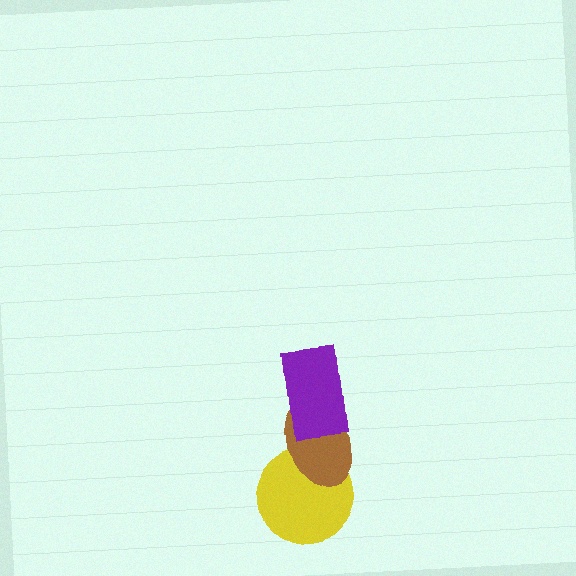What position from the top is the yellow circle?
The yellow circle is 3rd from the top.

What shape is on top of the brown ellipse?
The purple rectangle is on top of the brown ellipse.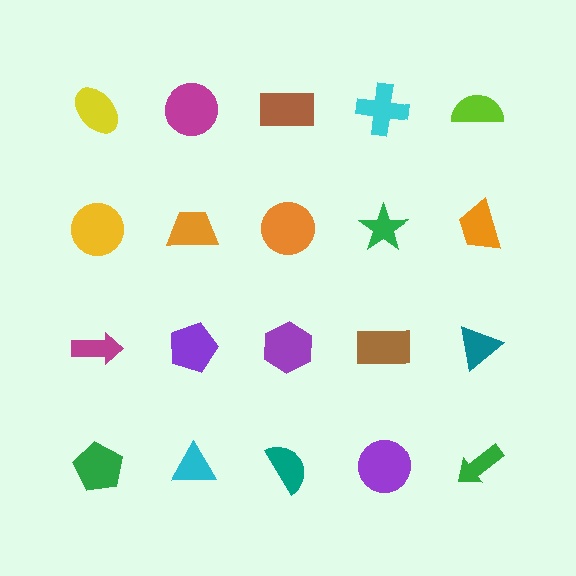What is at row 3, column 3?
A purple hexagon.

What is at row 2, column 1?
A yellow circle.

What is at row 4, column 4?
A purple circle.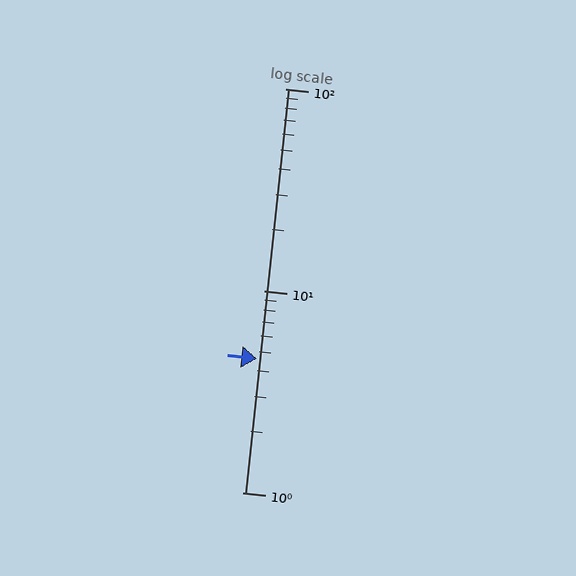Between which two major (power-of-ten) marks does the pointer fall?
The pointer is between 1 and 10.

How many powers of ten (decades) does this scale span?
The scale spans 2 decades, from 1 to 100.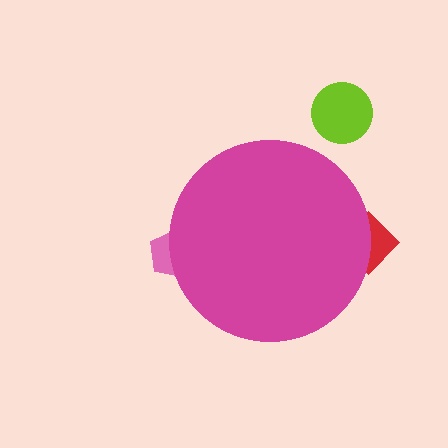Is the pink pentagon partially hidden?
Yes, the pink pentagon is partially hidden behind the magenta circle.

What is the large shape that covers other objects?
A magenta circle.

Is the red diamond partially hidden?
Yes, the red diamond is partially hidden behind the magenta circle.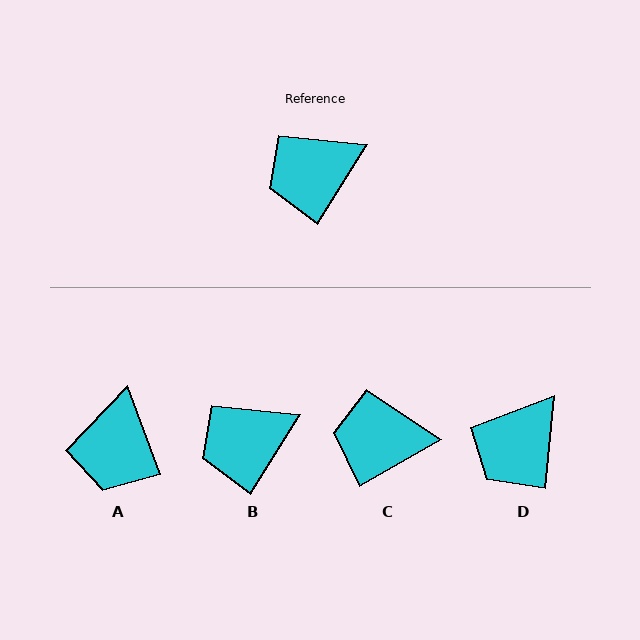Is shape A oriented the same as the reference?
No, it is off by about 52 degrees.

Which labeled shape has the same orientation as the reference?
B.